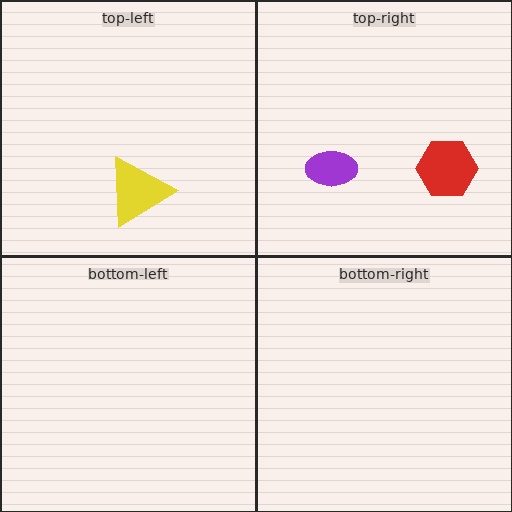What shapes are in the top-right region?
The red hexagon, the purple ellipse.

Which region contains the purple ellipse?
The top-right region.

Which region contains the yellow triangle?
The top-left region.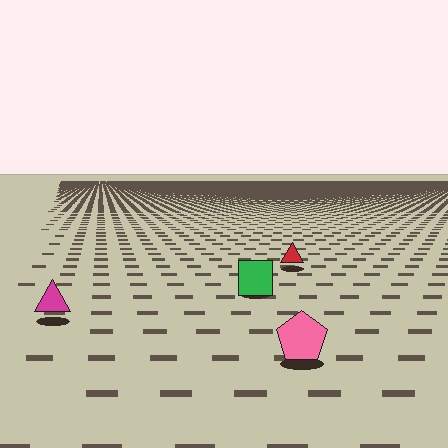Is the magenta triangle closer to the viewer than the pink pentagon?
No. The pink pentagon is closer — you can tell from the texture gradient: the ground texture is coarser near it.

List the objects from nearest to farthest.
From nearest to farthest: the pink pentagon, the magenta triangle, the green square, the red triangle.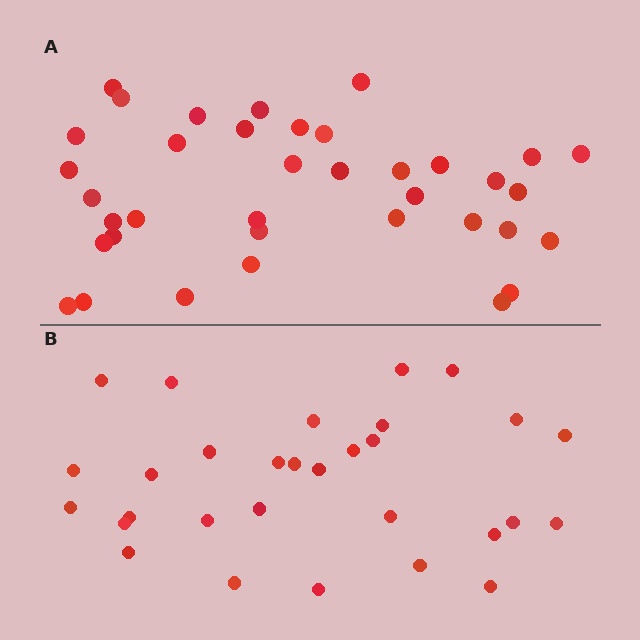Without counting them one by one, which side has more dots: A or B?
Region A (the top region) has more dots.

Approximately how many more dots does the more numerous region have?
Region A has roughly 8 or so more dots than region B.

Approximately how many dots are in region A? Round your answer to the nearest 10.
About 40 dots. (The exact count is 37, which rounds to 40.)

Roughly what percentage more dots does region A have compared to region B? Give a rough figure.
About 25% more.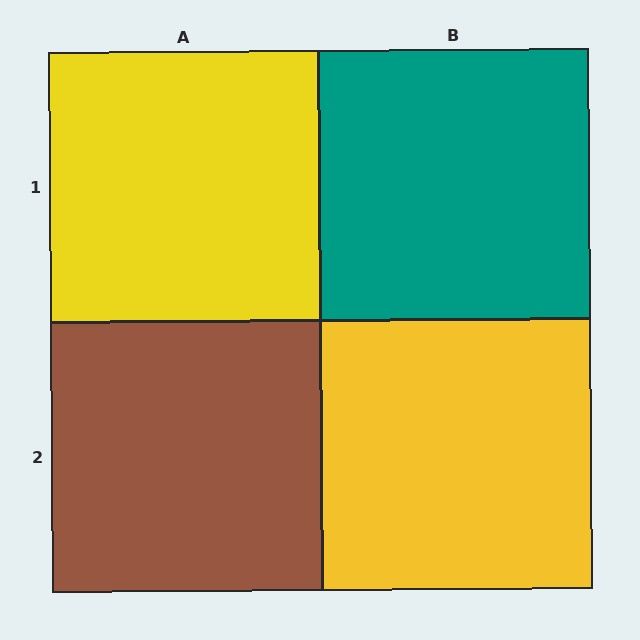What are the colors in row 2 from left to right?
Brown, yellow.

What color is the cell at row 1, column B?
Teal.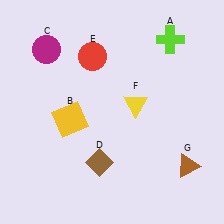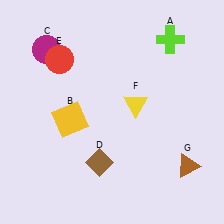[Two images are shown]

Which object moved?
The red circle (E) moved left.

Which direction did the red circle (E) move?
The red circle (E) moved left.